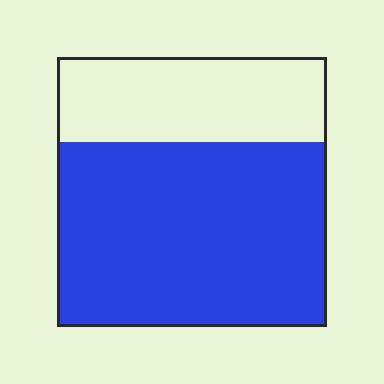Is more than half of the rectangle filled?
Yes.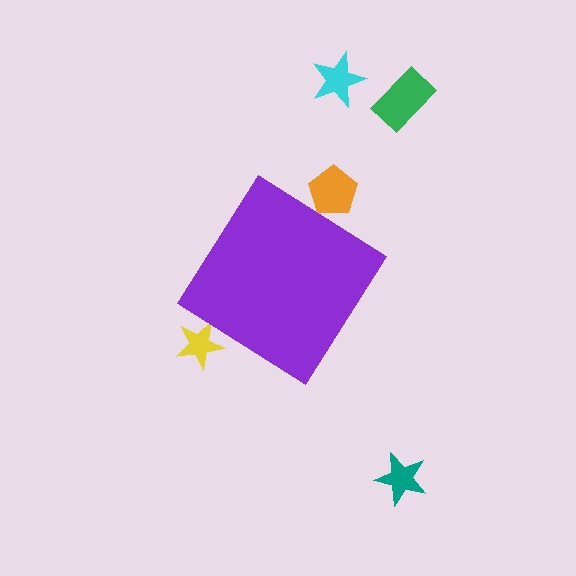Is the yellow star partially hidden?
Yes, the yellow star is partially hidden behind the purple diamond.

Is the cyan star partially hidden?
No, the cyan star is fully visible.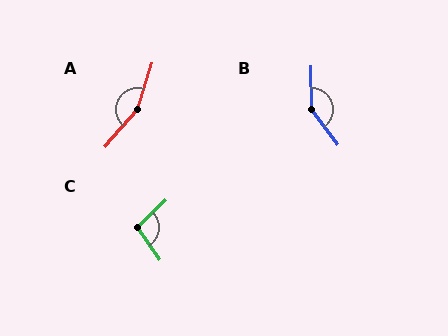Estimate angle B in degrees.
Approximately 144 degrees.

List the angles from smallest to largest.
C (99°), B (144°), A (156°).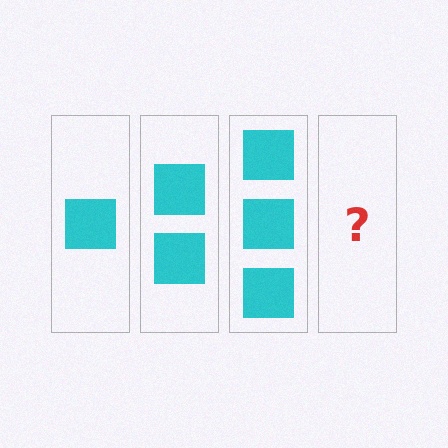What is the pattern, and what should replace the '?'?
The pattern is that each step adds one more square. The '?' should be 4 squares.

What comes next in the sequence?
The next element should be 4 squares.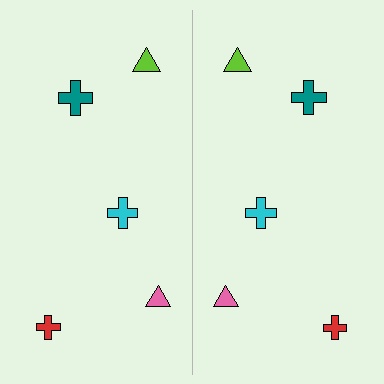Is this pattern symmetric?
Yes, this pattern has bilateral (reflection) symmetry.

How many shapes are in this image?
There are 10 shapes in this image.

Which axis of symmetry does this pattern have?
The pattern has a vertical axis of symmetry running through the center of the image.